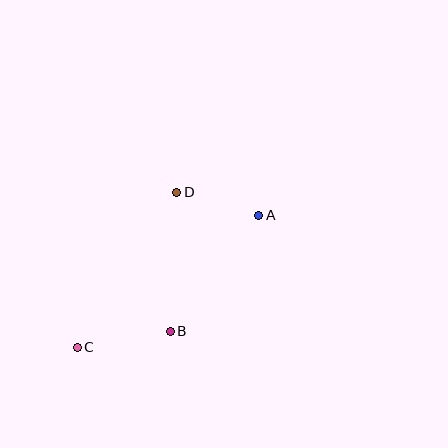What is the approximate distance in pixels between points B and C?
The distance between B and C is approximately 95 pixels.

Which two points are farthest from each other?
Points A and C are farthest from each other.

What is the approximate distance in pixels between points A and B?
The distance between A and B is approximately 146 pixels.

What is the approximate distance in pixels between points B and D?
The distance between B and D is approximately 139 pixels.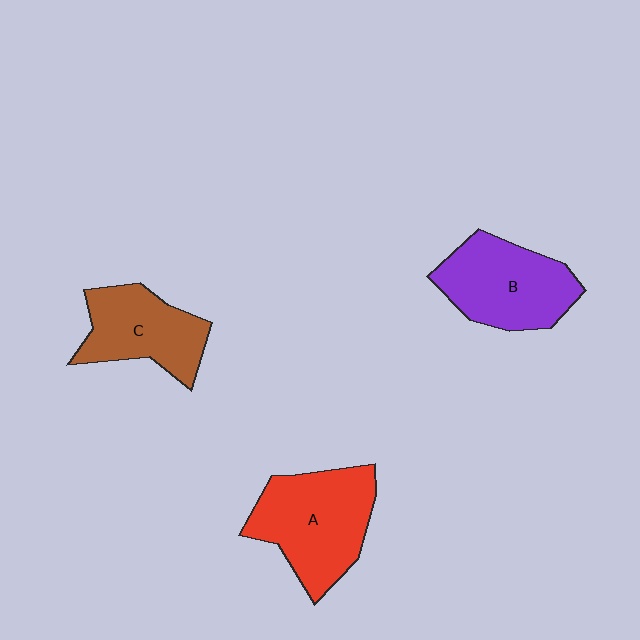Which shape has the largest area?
Shape A (red).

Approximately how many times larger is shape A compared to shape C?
Approximately 1.3 times.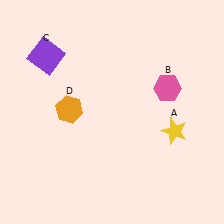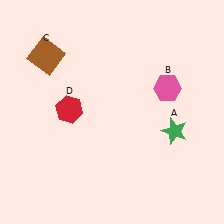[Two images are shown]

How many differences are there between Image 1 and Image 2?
There are 3 differences between the two images.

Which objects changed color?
A changed from yellow to green. C changed from purple to brown. D changed from orange to red.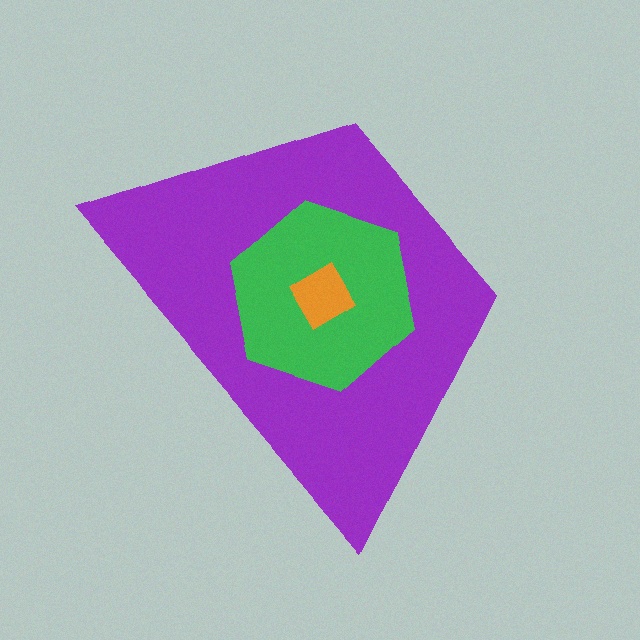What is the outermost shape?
The purple trapezoid.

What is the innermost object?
The orange diamond.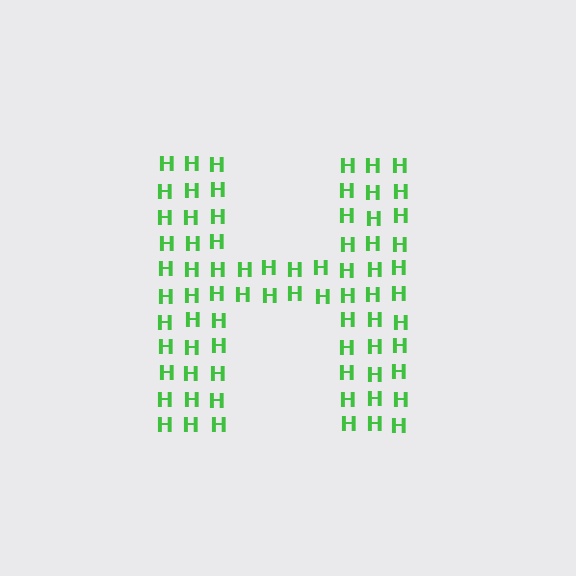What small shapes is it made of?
It is made of small letter H's.